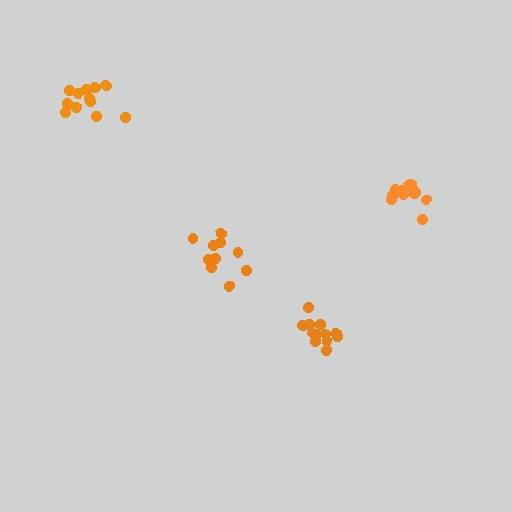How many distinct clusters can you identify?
There are 4 distinct clusters.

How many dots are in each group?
Group 1: 12 dots, Group 2: 10 dots, Group 3: 12 dots, Group 4: 11 dots (45 total).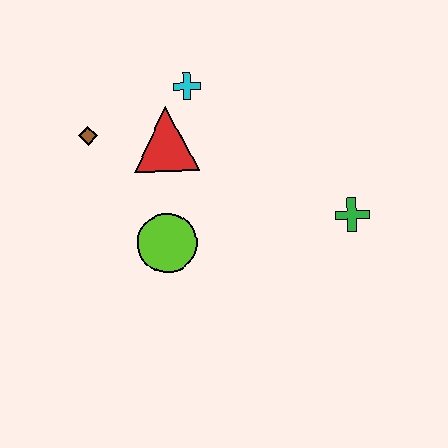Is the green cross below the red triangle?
Yes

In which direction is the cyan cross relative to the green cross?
The cyan cross is to the left of the green cross.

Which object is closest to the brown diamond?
The red triangle is closest to the brown diamond.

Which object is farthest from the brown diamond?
The green cross is farthest from the brown diamond.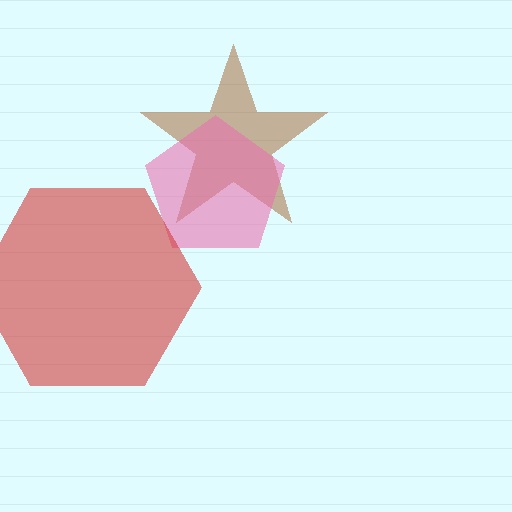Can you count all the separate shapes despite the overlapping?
Yes, there are 3 separate shapes.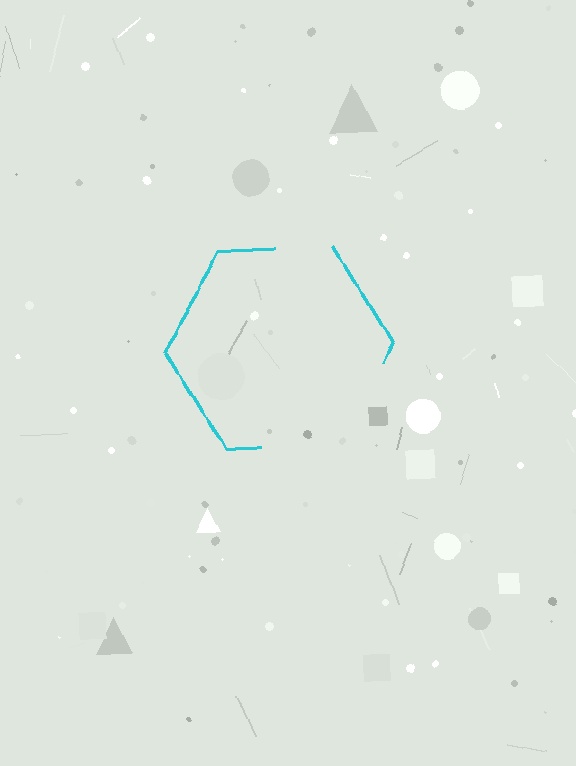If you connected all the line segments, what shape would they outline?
They would outline a hexagon.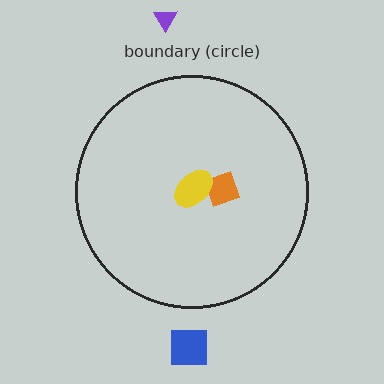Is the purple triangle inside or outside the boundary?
Outside.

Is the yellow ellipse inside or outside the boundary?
Inside.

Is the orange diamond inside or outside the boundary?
Inside.